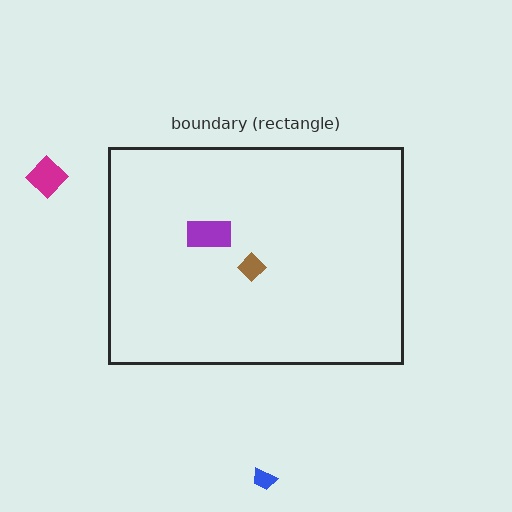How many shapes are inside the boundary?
2 inside, 2 outside.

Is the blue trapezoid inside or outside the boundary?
Outside.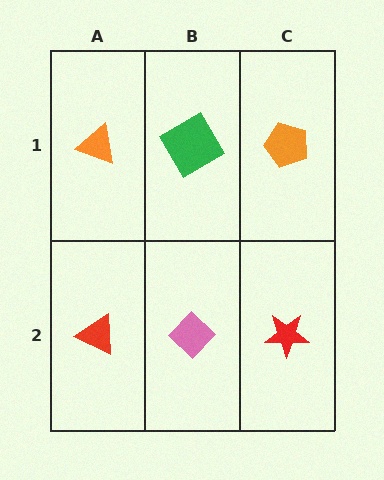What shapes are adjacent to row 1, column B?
A pink diamond (row 2, column B), an orange triangle (row 1, column A), an orange pentagon (row 1, column C).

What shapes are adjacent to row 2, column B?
A green diamond (row 1, column B), a red triangle (row 2, column A), a red star (row 2, column C).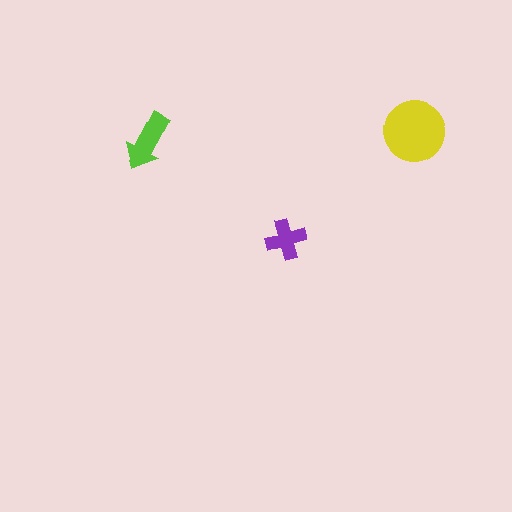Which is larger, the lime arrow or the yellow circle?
The yellow circle.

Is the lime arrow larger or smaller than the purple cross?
Larger.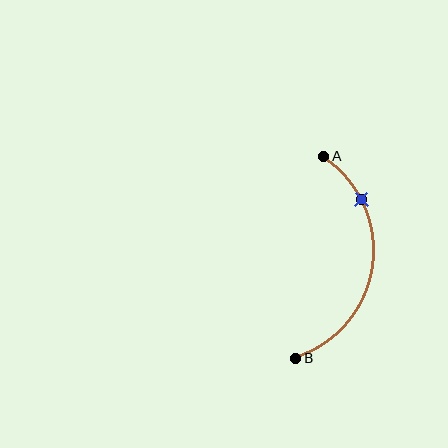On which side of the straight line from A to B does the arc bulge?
The arc bulges to the right of the straight line connecting A and B.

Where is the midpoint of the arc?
The arc midpoint is the point on the curve farthest from the straight line joining A and B. It sits to the right of that line.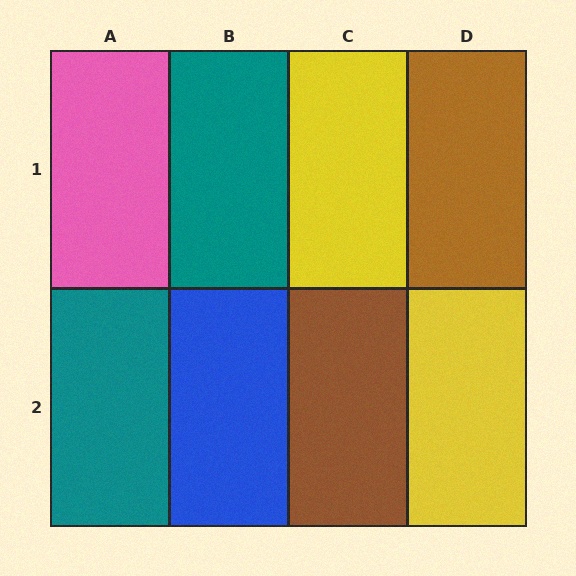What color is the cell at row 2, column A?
Teal.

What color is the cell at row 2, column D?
Yellow.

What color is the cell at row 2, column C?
Brown.